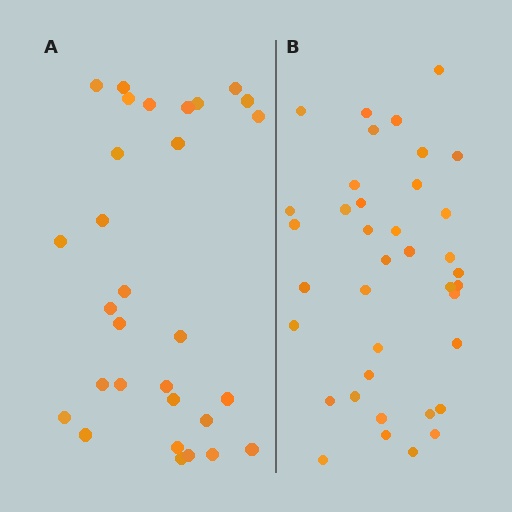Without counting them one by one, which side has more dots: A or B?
Region B (the right region) has more dots.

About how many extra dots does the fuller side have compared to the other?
Region B has roughly 8 or so more dots than region A.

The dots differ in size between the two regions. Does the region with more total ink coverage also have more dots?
No. Region A has more total ink coverage because its dots are larger, but region B actually contains more individual dots. Total area can be misleading — the number of items is what matters here.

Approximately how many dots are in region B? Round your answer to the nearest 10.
About 40 dots. (The exact count is 38, which rounds to 40.)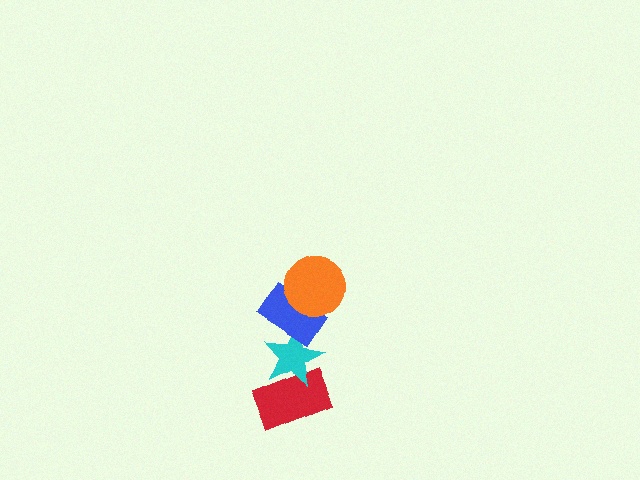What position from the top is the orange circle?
The orange circle is 1st from the top.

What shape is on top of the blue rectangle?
The orange circle is on top of the blue rectangle.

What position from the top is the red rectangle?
The red rectangle is 4th from the top.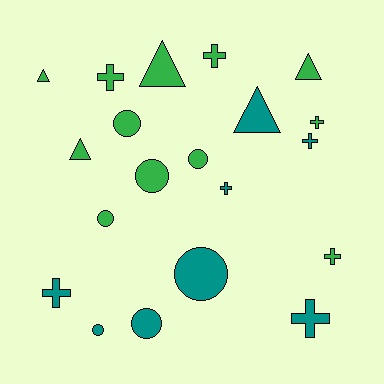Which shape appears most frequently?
Cross, with 8 objects.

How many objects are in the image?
There are 20 objects.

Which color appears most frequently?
Green, with 12 objects.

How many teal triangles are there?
There is 1 teal triangle.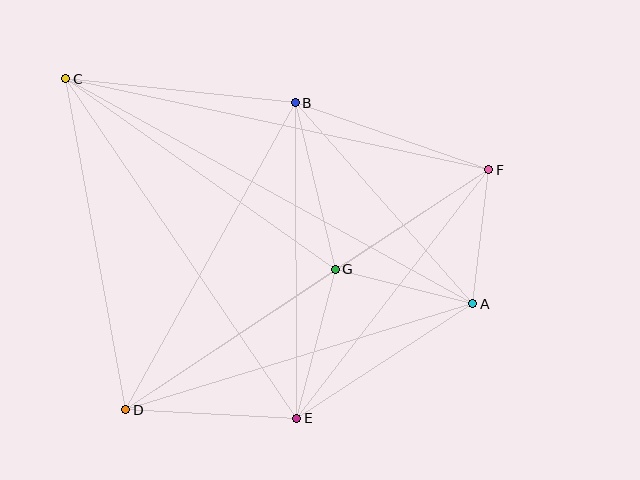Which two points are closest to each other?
Points A and F are closest to each other.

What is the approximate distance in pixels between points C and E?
The distance between C and E is approximately 410 pixels.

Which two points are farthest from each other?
Points A and C are farthest from each other.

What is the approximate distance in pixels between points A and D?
The distance between A and D is approximately 363 pixels.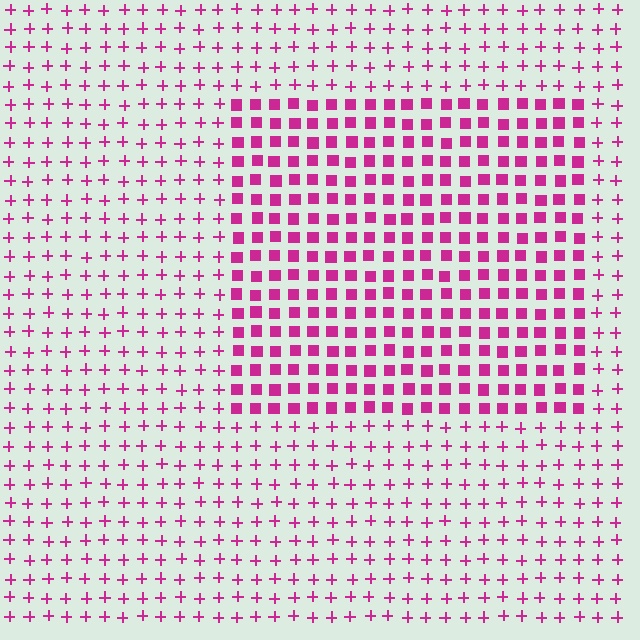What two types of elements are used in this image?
The image uses squares inside the rectangle region and plus signs outside it.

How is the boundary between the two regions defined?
The boundary is defined by a change in element shape: squares inside vs. plus signs outside. All elements share the same color and spacing.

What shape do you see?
I see a rectangle.